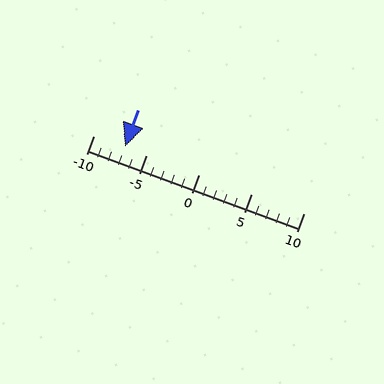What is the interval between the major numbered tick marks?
The major tick marks are spaced 5 units apart.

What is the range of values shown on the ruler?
The ruler shows values from -10 to 10.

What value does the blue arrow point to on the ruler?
The blue arrow points to approximately -7.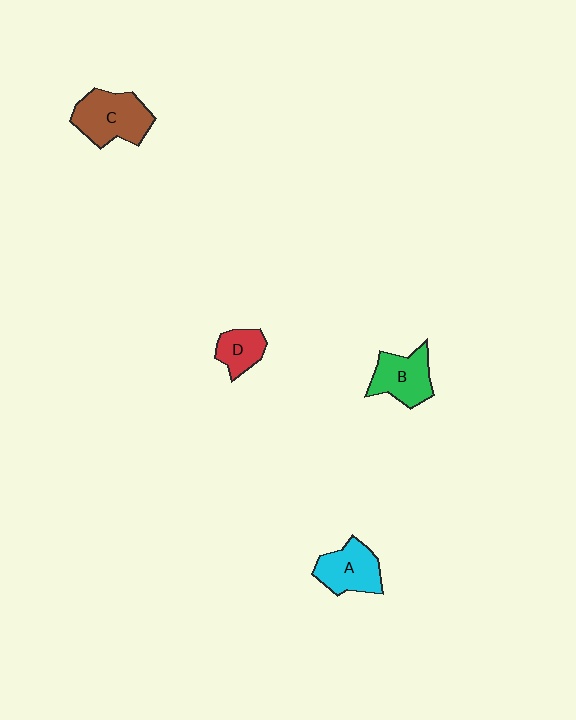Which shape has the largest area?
Shape C (brown).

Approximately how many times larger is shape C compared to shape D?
Approximately 1.9 times.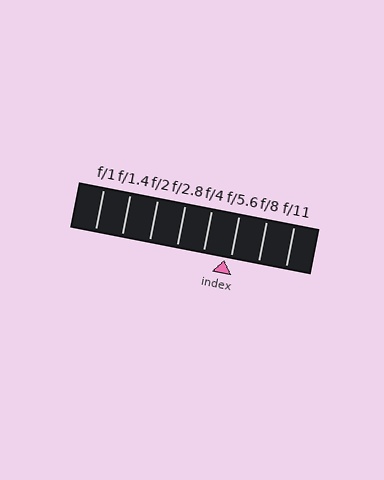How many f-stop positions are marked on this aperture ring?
There are 8 f-stop positions marked.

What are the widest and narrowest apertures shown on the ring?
The widest aperture shown is f/1 and the narrowest is f/11.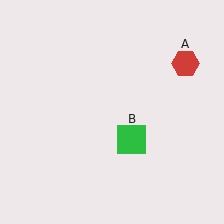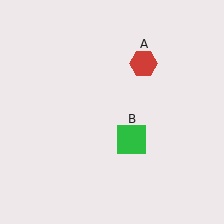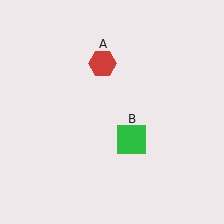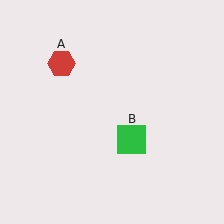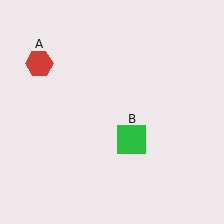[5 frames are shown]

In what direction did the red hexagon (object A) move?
The red hexagon (object A) moved left.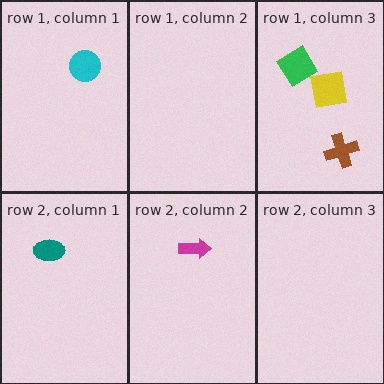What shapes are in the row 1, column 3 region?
The yellow square, the brown cross, the green diamond.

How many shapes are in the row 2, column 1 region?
1.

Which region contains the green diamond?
The row 1, column 3 region.